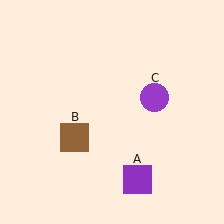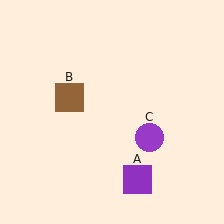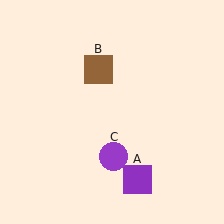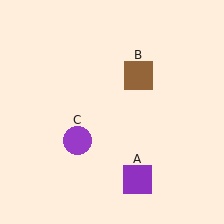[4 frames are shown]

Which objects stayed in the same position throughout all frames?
Purple square (object A) remained stationary.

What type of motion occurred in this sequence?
The brown square (object B), purple circle (object C) rotated clockwise around the center of the scene.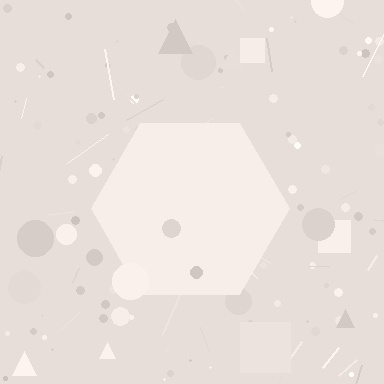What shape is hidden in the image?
A hexagon is hidden in the image.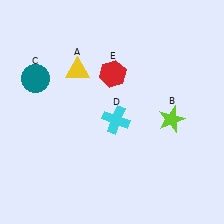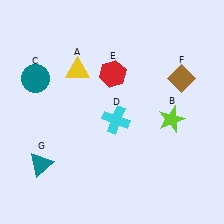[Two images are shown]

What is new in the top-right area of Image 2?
A brown diamond (F) was added in the top-right area of Image 2.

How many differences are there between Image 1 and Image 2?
There are 2 differences between the two images.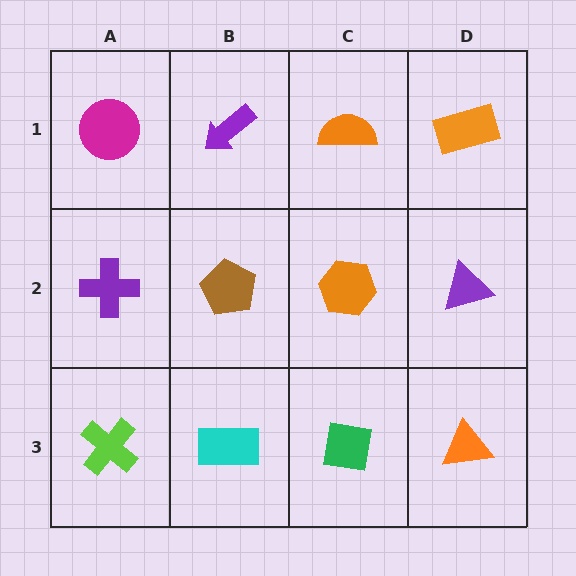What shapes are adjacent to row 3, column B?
A brown pentagon (row 2, column B), a lime cross (row 3, column A), a green square (row 3, column C).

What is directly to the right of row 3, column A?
A cyan rectangle.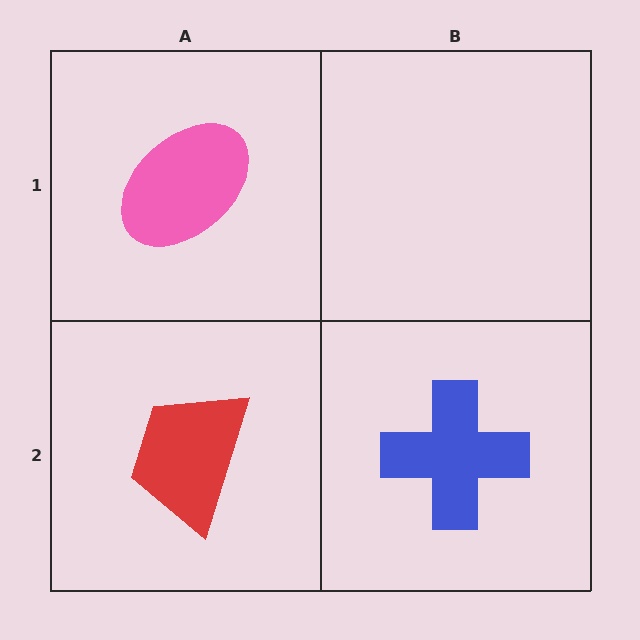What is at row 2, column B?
A blue cross.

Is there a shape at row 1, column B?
No, that cell is empty.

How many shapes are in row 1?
1 shape.